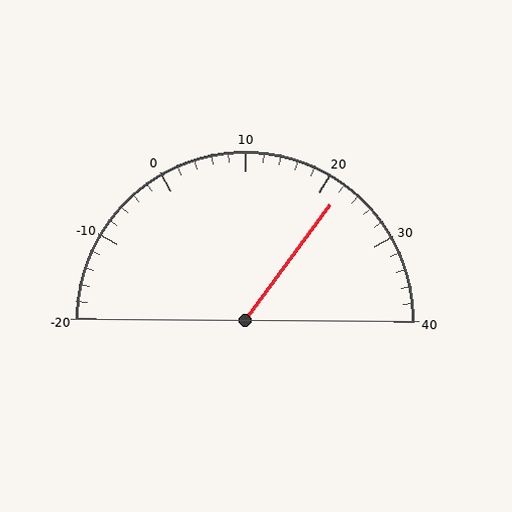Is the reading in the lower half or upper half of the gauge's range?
The reading is in the upper half of the range (-20 to 40).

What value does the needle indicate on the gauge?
The needle indicates approximately 22.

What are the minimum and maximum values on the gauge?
The gauge ranges from -20 to 40.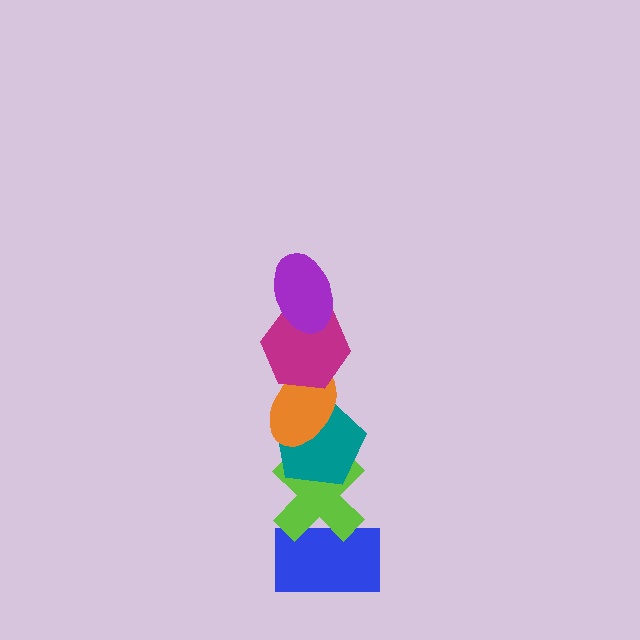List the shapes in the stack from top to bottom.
From top to bottom: the purple ellipse, the magenta hexagon, the orange ellipse, the teal pentagon, the lime cross, the blue rectangle.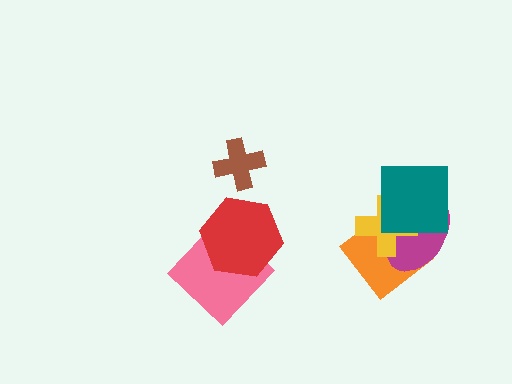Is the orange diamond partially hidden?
Yes, it is partially covered by another shape.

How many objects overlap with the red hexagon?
1 object overlaps with the red hexagon.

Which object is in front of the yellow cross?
The teal square is in front of the yellow cross.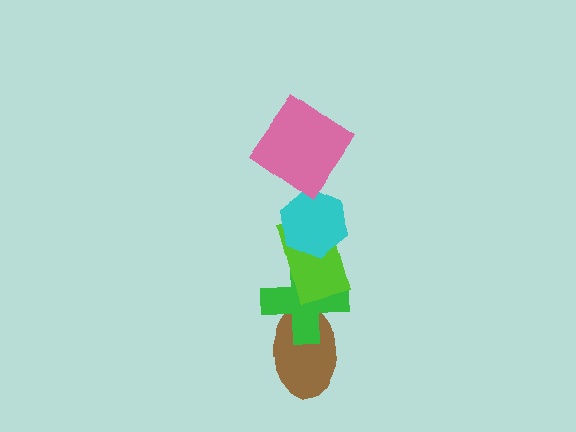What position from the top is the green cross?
The green cross is 4th from the top.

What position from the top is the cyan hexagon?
The cyan hexagon is 2nd from the top.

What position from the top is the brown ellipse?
The brown ellipse is 5th from the top.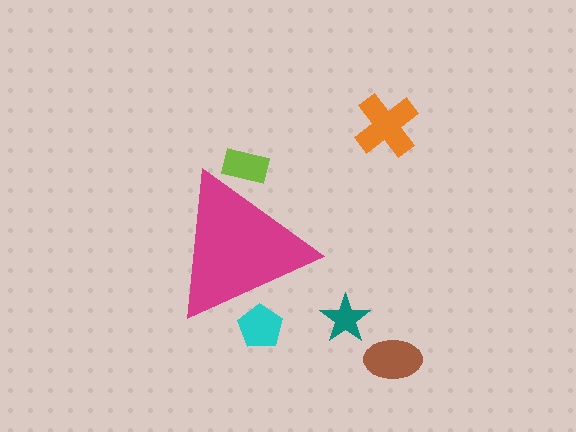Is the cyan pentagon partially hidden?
Yes, the cyan pentagon is partially hidden behind the magenta triangle.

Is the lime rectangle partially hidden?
Yes, the lime rectangle is partially hidden behind the magenta triangle.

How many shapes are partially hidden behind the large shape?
2 shapes are partially hidden.